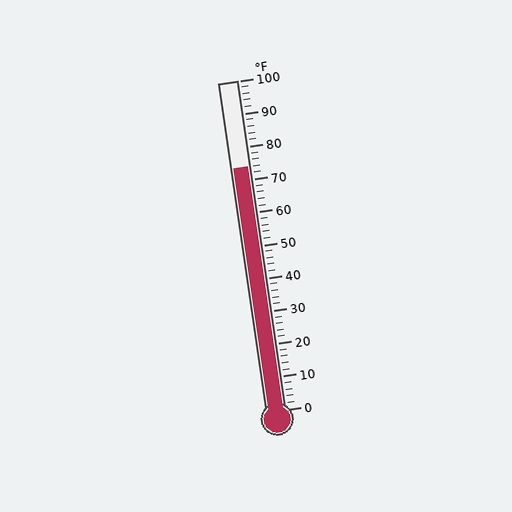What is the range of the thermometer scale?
The thermometer scale ranges from 0°F to 100°F.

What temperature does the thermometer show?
The thermometer shows approximately 74°F.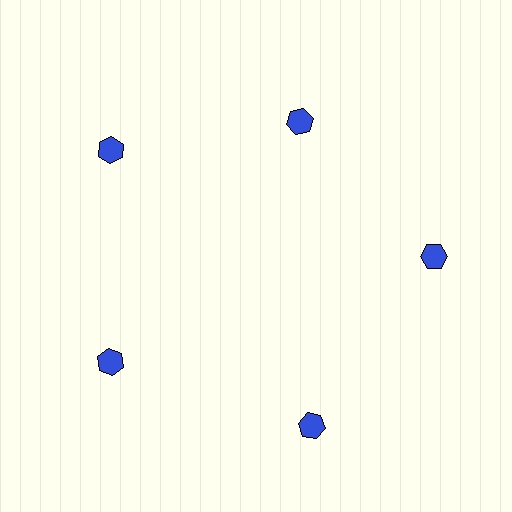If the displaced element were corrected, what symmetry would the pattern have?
It would have 5-fold rotational symmetry — the pattern would map onto itself every 72 degrees.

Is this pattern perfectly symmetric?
No. The 5 blue hexagons are arranged in a ring, but one element near the 1 o'clock position is pulled inward toward the center, breaking the 5-fold rotational symmetry.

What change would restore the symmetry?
The symmetry would be restored by moving it outward, back onto the ring so that all 5 hexagons sit at equal angles and equal distance from the center.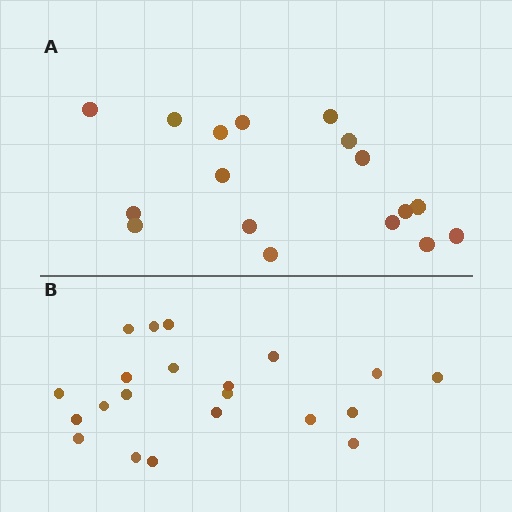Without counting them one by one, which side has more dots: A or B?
Region B (the bottom region) has more dots.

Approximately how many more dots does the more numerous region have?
Region B has about 4 more dots than region A.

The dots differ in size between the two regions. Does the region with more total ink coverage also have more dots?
No. Region A has more total ink coverage because its dots are larger, but region B actually contains more individual dots. Total area can be misleading — the number of items is what matters here.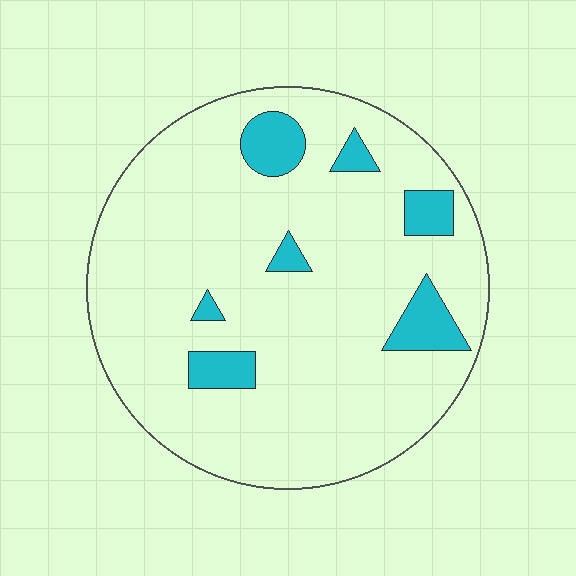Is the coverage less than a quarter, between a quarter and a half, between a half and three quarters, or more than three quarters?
Less than a quarter.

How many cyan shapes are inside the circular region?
7.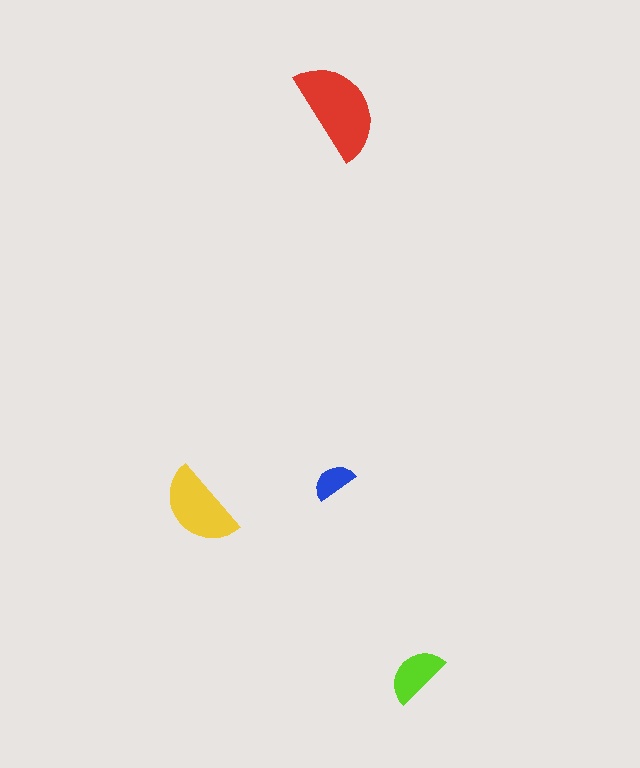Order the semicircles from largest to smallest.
the red one, the yellow one, the lime one, the blue one.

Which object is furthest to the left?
The yellow semicircle is leftmost.